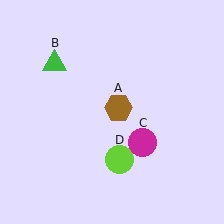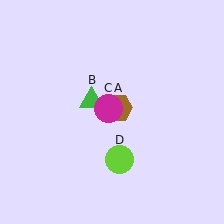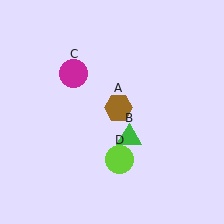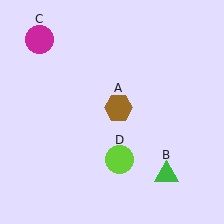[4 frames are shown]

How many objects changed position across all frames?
2 objects changed position: green triangle (object B), magenta circle (object C).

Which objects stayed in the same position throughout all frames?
Brown hexagon (object A) and lime circle (object D) remained stationary.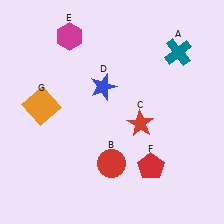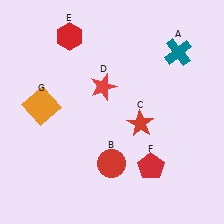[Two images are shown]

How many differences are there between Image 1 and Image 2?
There are 2 differences between the two images.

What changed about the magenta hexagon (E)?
In Image 1, E is magenta. In Image 2, it changed to red.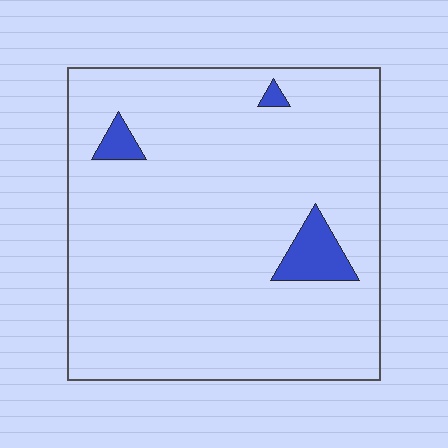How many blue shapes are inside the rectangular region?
3.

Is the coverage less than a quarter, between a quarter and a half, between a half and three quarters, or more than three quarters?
Less than a quarter.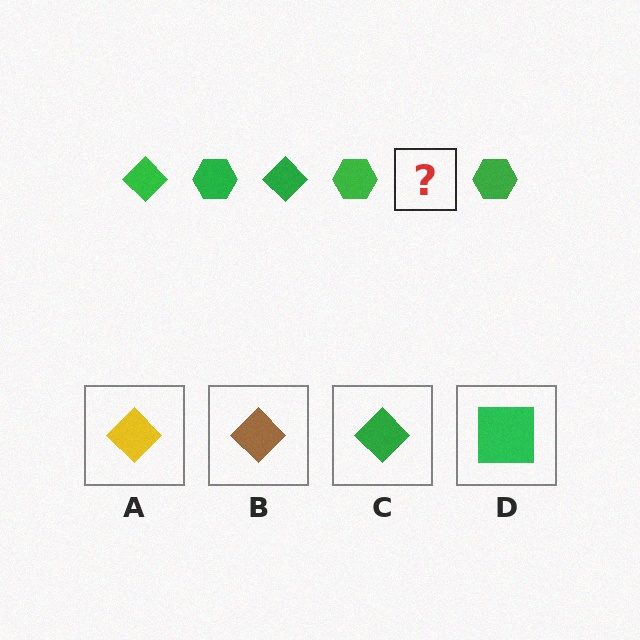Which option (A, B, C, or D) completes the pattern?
C.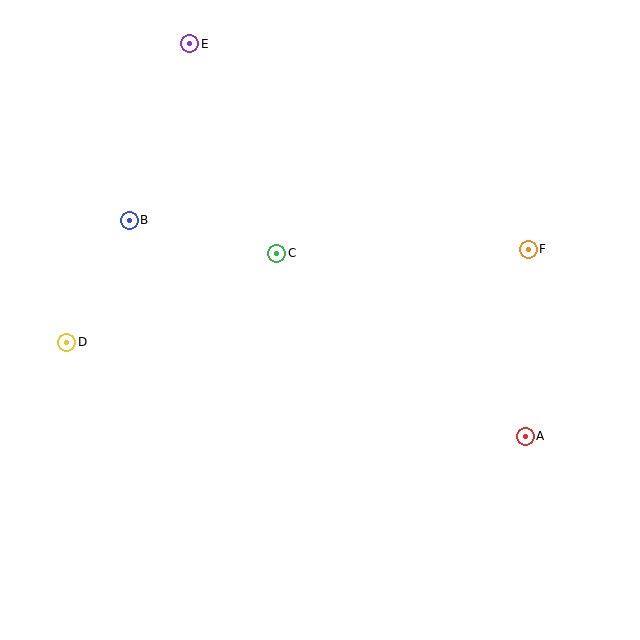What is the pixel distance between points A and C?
The distance between A and C is 309 pixels.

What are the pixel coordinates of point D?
Point D is at (67, 342).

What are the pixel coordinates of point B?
Point B is at (129, 220).